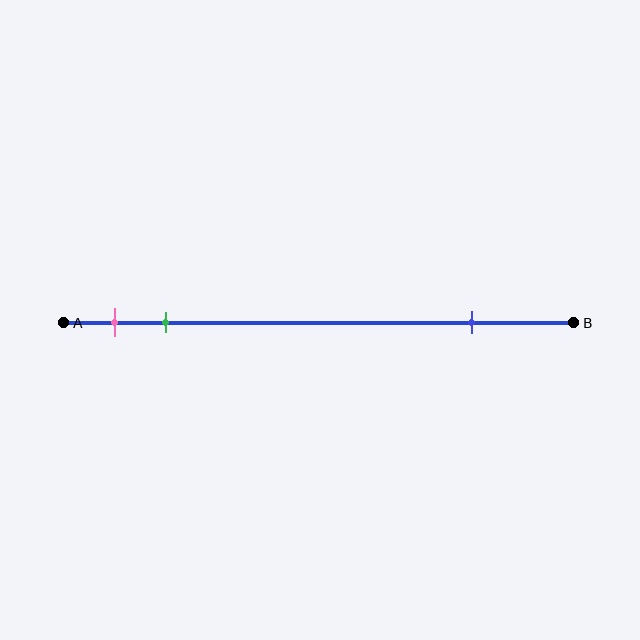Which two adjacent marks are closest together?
The pink and green marks are the closest adjacent pair.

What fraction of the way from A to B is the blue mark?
The blue mark is approximately 80% (0.8) of the way from A to B.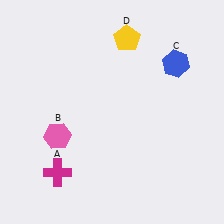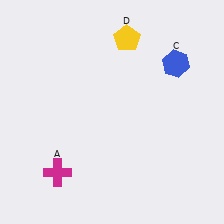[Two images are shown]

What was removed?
The pink hexagon (B) was removed in Image 2.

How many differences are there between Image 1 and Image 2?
There is 1 difference between the two images.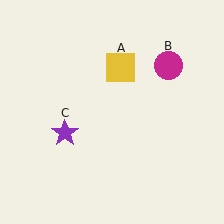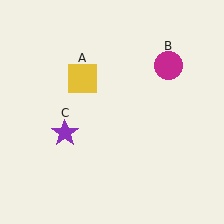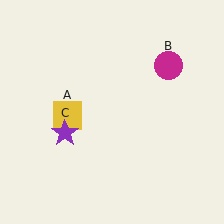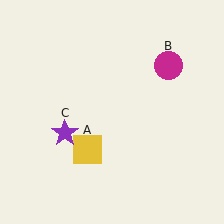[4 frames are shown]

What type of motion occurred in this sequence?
The yellow square (object A) rotated counterclockwise around the center of the scene.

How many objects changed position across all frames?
1 object changed position: yellow square (object A).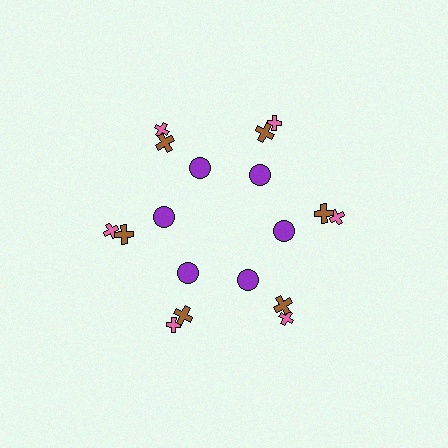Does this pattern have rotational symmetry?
Yes, this pattern has 6-fold rotational symmetry. It looks the same after rotating 60 degrees around the center.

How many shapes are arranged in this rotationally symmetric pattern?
There are 18 shapes, arranged in 6 groups of 3.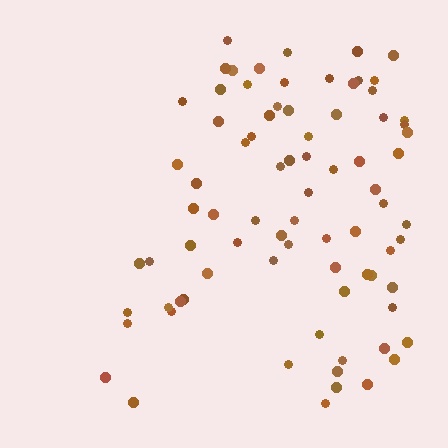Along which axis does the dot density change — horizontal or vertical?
Horizontal.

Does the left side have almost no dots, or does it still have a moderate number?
Still a moderate number, just noticeably fewer than the right.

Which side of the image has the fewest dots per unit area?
The left.